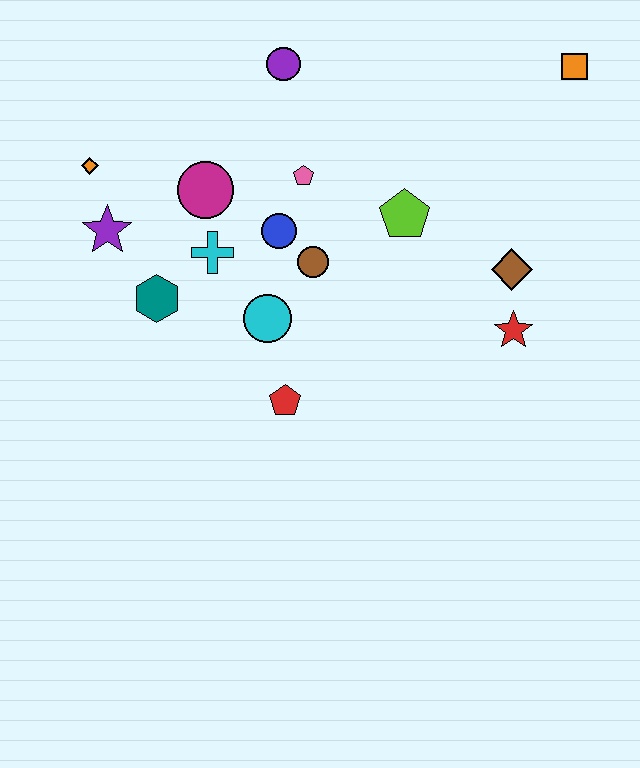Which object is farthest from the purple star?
The orange square is farthest from the purple star.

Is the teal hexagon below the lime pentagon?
Yes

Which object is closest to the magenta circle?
The cyan cross is closest to the magenta circle.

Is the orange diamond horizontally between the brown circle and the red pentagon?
No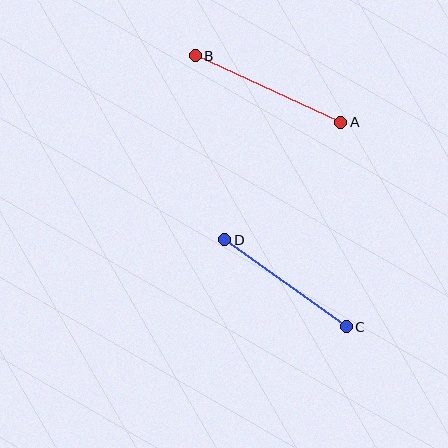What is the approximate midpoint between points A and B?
The midpoint is at approximately (268, 89) pixels.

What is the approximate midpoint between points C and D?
The midpoint is at approximately (286, 283) pixels.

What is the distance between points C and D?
The distance is approximately 150 pixels.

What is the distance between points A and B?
The distance is approximately 160 pixels.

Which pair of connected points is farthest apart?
Points A and B are farthest apart.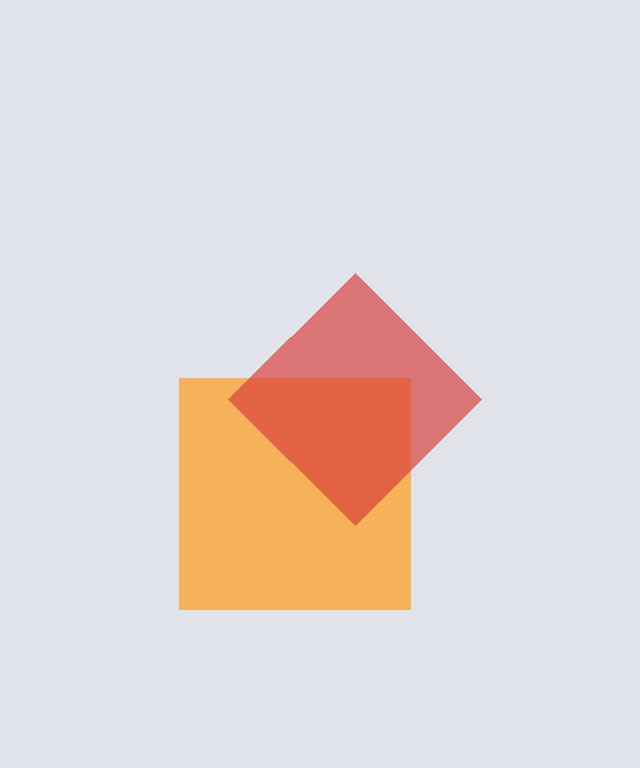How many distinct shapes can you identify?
There are 2 distinct shapes: an orange square, a red diamond.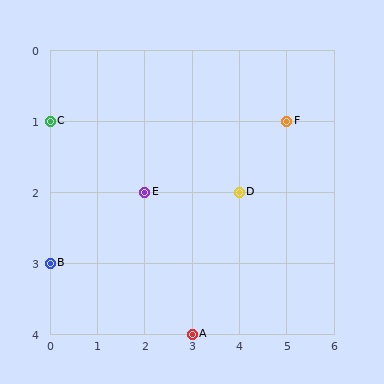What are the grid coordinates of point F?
Point F is at grid coordinates (5, 1).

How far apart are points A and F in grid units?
Points A and F are 2 columns and 3 rows apart (about 3.6 grid units diagonally).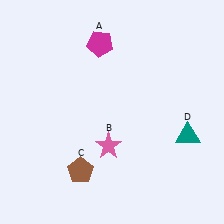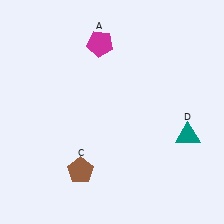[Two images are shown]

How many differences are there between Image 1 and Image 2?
There is 1 difference between the two images.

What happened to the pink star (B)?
The pink star (B) was removed in Image 2. It was in the bottom-left area of Image 1.